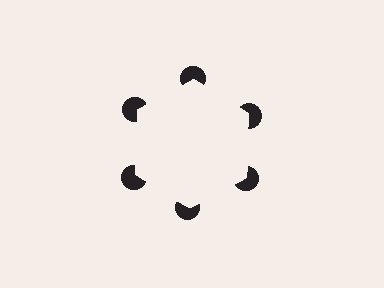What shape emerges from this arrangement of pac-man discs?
An illusory hexagon — its edges are inferred from the aligned wedge cuts in the pac-man discs, not physically drawn.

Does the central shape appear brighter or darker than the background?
It typically appears slightly brighter than the background, even though no actual brightness change is drawn.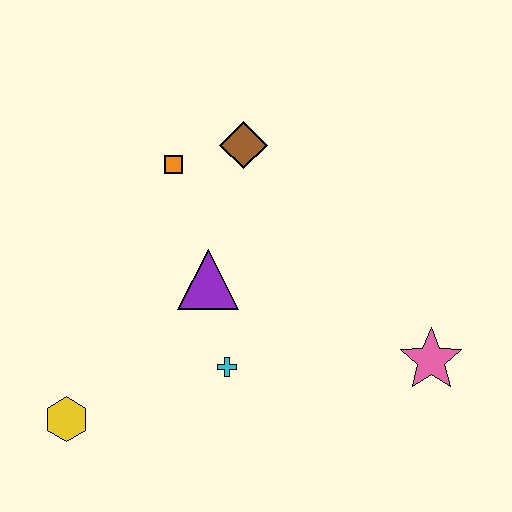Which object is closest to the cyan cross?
The purple triangle is closest to the cyan cross.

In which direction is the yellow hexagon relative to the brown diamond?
The yellow hexagon is below the brown diamond.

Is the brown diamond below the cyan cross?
No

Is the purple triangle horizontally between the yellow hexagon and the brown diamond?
Yes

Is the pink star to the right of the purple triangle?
Yes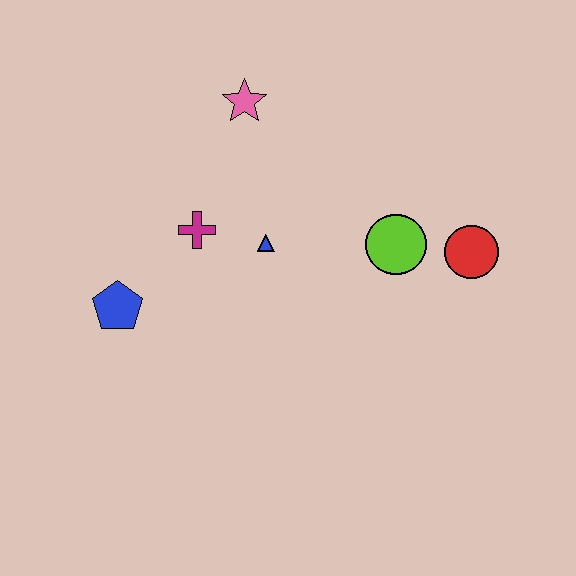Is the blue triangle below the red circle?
No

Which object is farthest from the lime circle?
The blue pentagon is farthest from the lime circle.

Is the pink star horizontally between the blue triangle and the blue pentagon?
Yes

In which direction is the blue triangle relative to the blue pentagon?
The blue triangle is to the right of the blue pentagon.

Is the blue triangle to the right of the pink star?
Yes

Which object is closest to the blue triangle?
The magenta cross is closest to the blue triangle.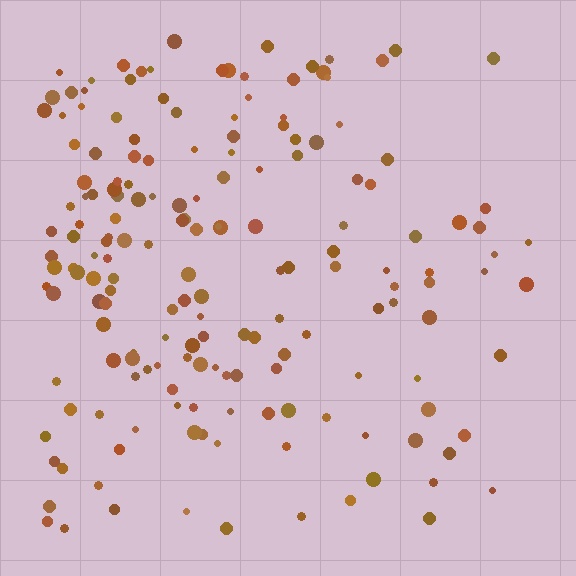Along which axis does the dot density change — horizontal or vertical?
Horizontal.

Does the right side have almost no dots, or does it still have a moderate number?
Still a moderate number, just noticeably fewer than the left.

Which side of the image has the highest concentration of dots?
The left.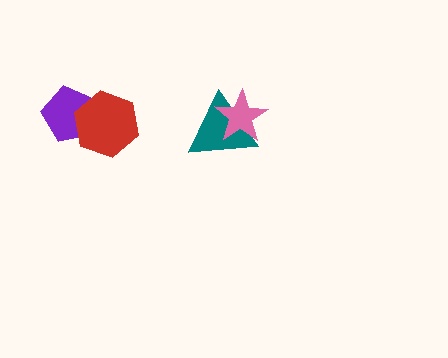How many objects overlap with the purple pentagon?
1 object overlaps with the purple pentagon.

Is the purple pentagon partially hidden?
Yes, it is partially covered by another shape.